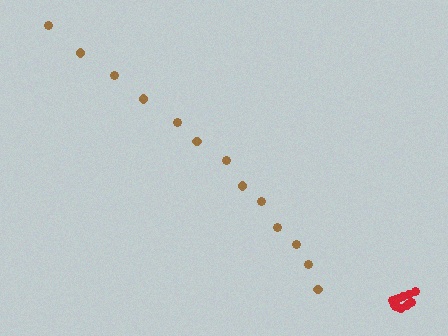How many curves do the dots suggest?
There are 2 distinct paths.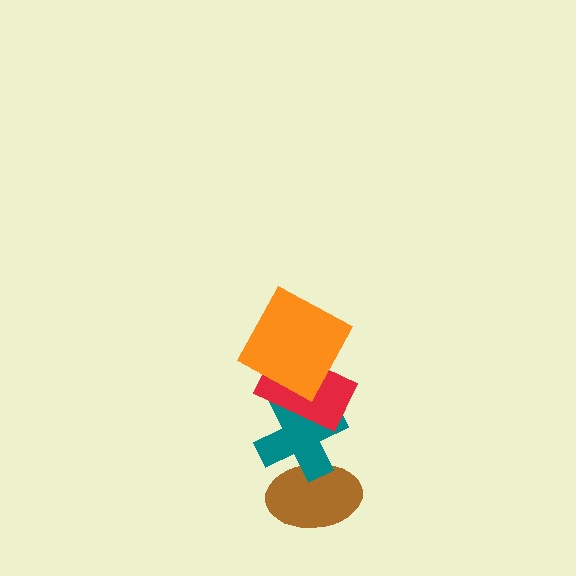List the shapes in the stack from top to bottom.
From top to bottom: the orange square, the red rectangle, the teal cross, the brown ellipse.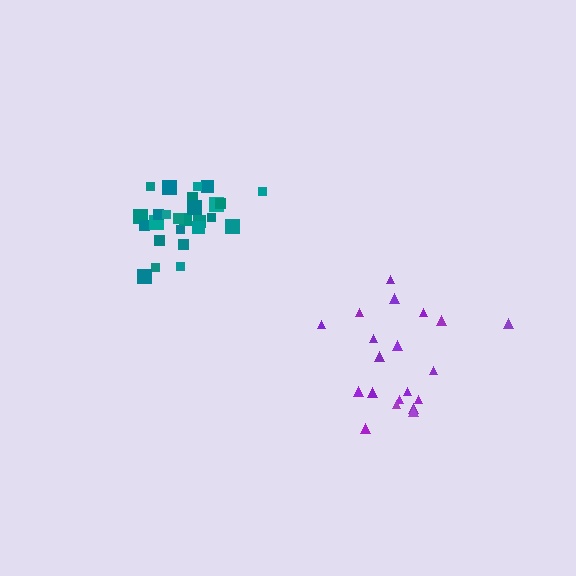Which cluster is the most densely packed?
Teal.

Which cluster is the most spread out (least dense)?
Purple.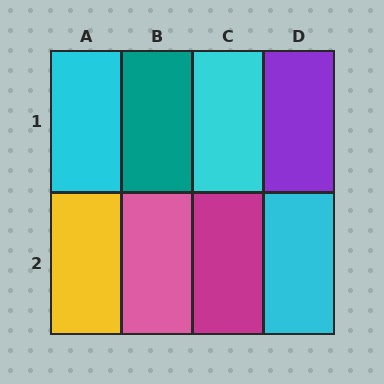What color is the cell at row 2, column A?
Yellow.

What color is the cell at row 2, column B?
Pink.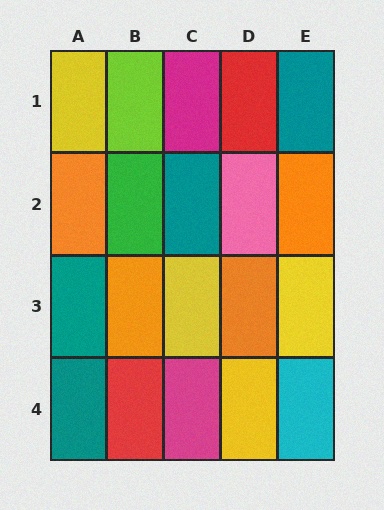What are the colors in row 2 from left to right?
Orange, green, teal, pink, orange.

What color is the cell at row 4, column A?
Teal.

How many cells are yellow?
4 cells are yellow.